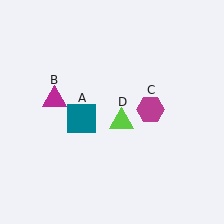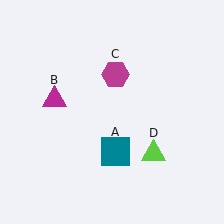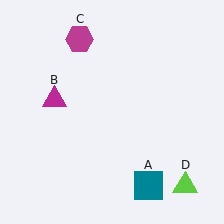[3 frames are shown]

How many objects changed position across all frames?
3 objects changed position: teal square (object A), magenta hexagon (object C), lime triangle (object D).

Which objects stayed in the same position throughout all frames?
Magenta triangle (object B) remained stationary.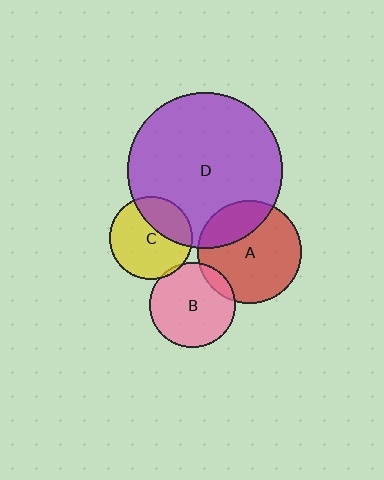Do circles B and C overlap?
Yes.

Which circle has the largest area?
Circle D (purple).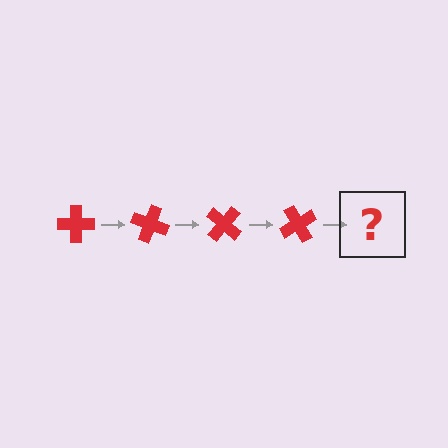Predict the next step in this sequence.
The next step is a red cross rotated 80 degrees.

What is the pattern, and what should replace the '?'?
The pattern is that the cross rotates 20 degrees each step. The '?' should be a red cross rotated 80 degrees.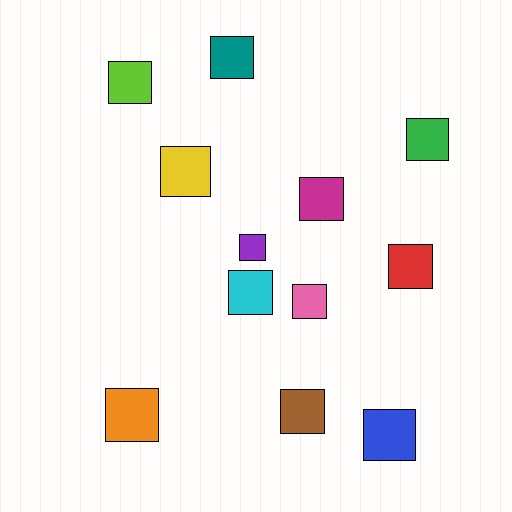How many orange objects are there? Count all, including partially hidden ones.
There is 1 orange object.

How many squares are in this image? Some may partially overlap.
There are 12 squares.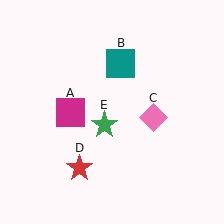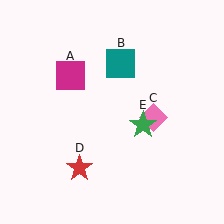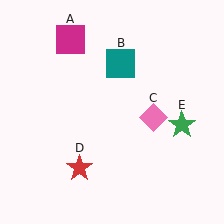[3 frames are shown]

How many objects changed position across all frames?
2 objects changed position: magenta square (object A), green star (object E).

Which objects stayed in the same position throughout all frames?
Teal square (object B) and pink diamond (object C) and red star (object D) remained stationary.